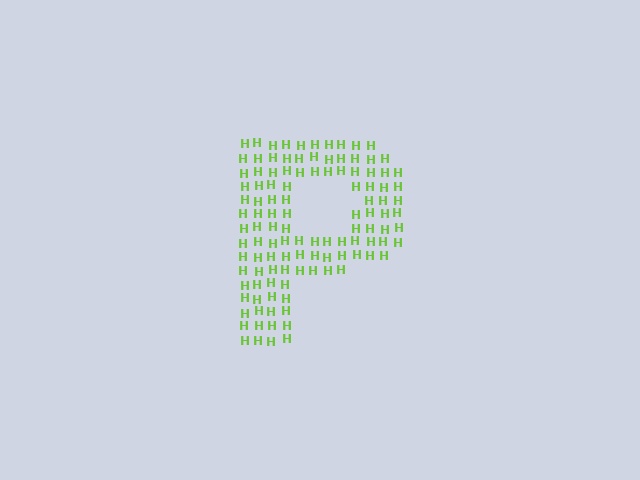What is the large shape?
The large shape is the letter P.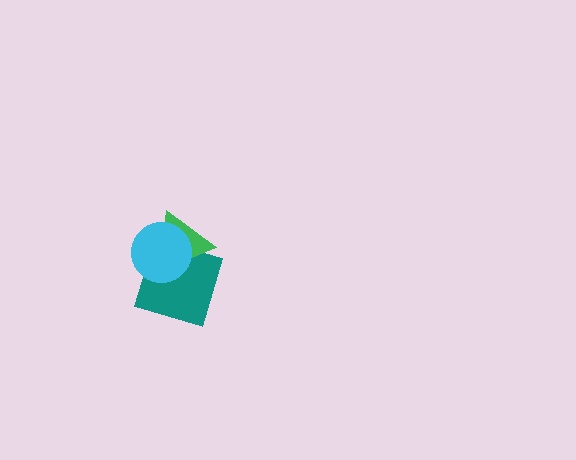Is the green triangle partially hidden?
Yes, it is partially covered by another shape.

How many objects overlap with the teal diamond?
2 objects overlap with the teal diamond.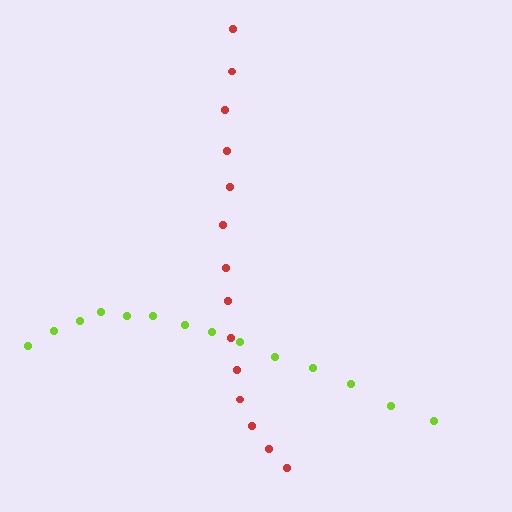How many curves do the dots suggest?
There are 2 distinct paths.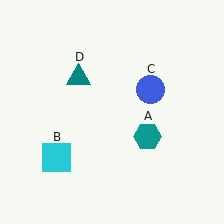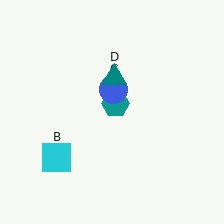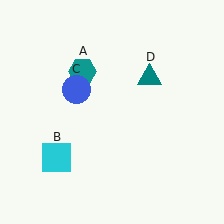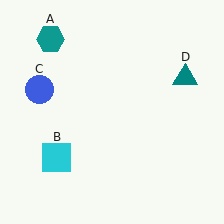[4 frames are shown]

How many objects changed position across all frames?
3 objects changed position: teal hexagon (object A), blue circle (object C), teal triangle (object D).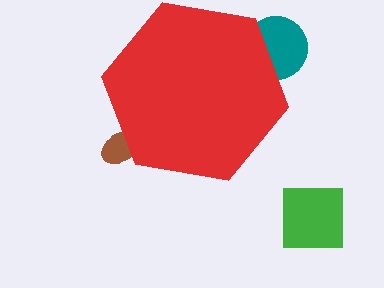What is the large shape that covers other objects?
A red hexagon.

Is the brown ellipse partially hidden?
Yes, the brown ellipse is partially hidden behind the red hexagon.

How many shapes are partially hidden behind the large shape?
2 shapes are partially hidden.